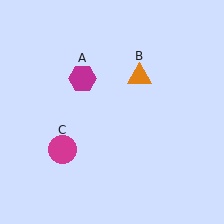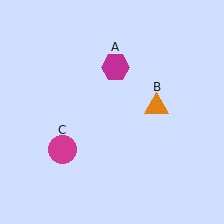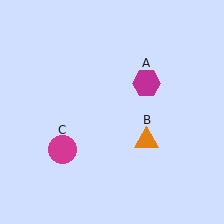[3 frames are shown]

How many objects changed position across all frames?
2 objects changed position: magenta hexagon (object A), orange triangle (object B).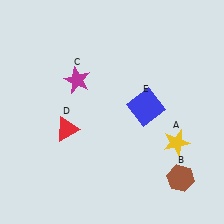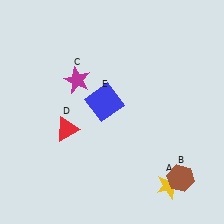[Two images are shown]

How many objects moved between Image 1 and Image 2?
2 objects moved between the two images.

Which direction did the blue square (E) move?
The blue square (E) moved left.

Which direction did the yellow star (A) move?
The yellow star (A) moved down.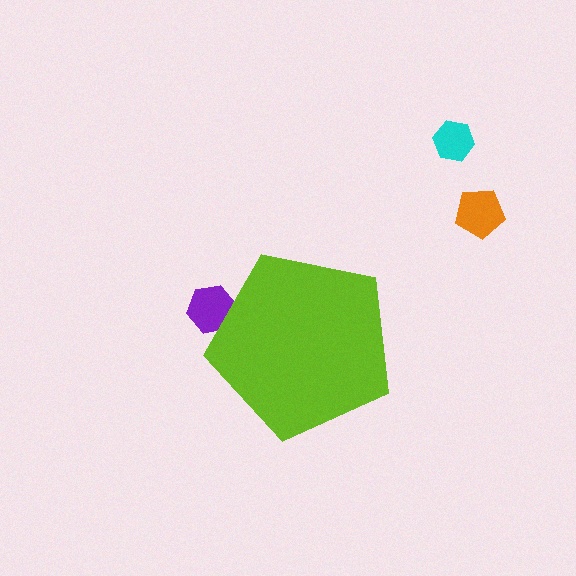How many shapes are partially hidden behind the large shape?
1 shape is partially hidden.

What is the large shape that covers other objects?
A lime pentagon.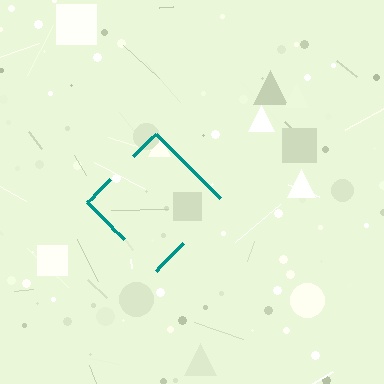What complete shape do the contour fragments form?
The contour fragments form a diamond.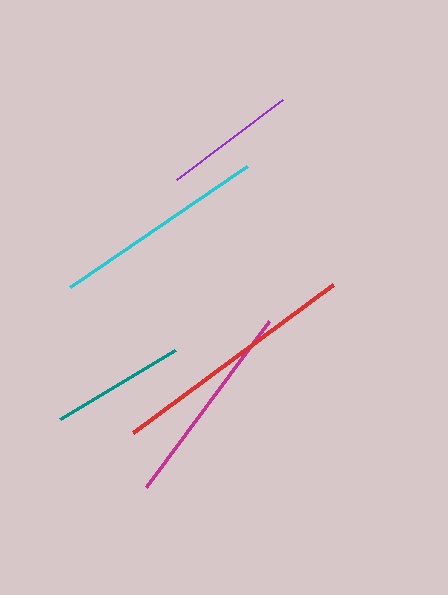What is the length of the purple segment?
The purple segment is approximately 132 pixels long.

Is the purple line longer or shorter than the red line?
The red line is longer than the purple line.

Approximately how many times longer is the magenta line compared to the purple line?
The magenta line is approximately 1.6 times the length of the purple line.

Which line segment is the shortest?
The purple line is the shortest at approximately 132 pixels.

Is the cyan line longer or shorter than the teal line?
The cyan line is longer than the teal line.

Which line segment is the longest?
The red line is the longest at approximately 249 pixels.